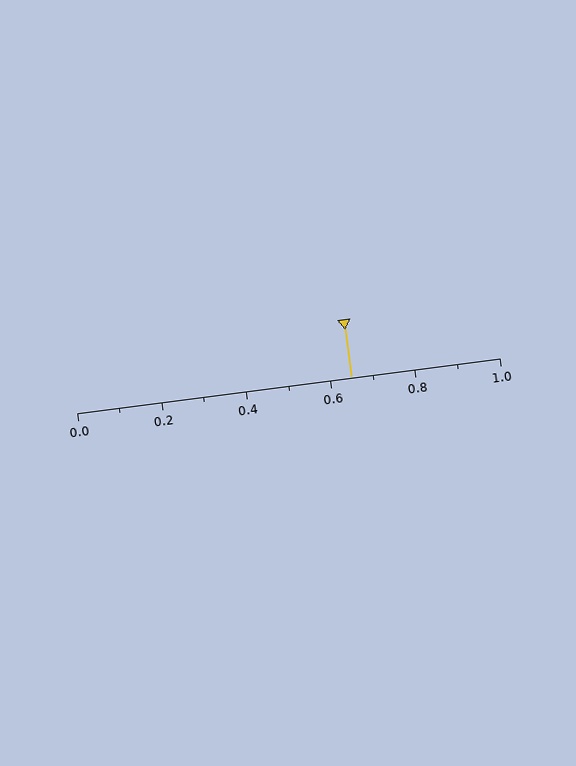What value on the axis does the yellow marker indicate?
The marker indicates approximately 0.65.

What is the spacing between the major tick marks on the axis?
The major ticks are spaced 0.2 apart.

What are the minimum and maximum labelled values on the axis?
The axis runs from 0.0 to 1.0.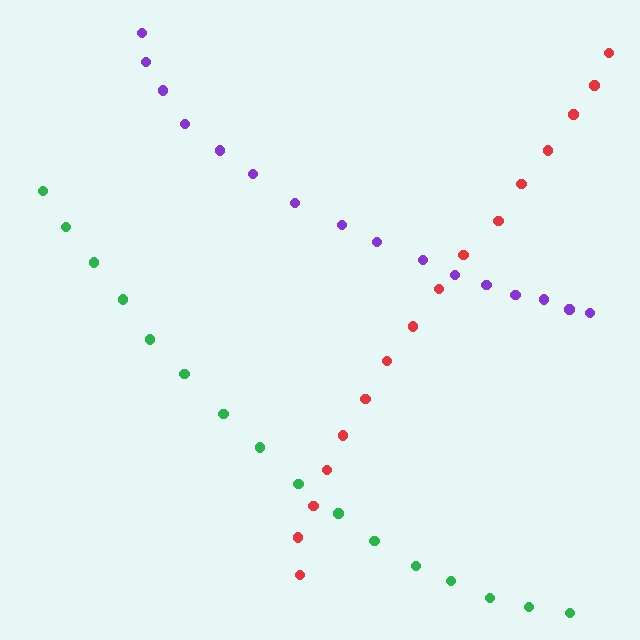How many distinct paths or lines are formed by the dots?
There are 3 distinct paths.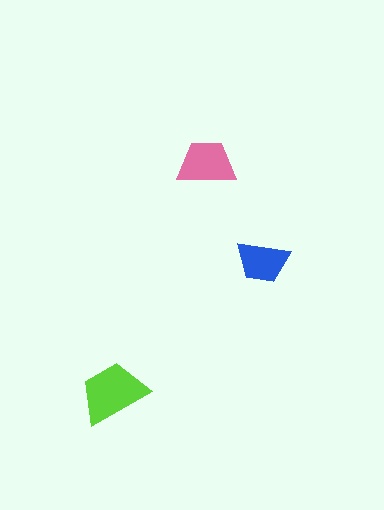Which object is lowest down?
The lime trapezoid is bottommost.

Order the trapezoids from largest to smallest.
the lime one, the pink one, the blue one.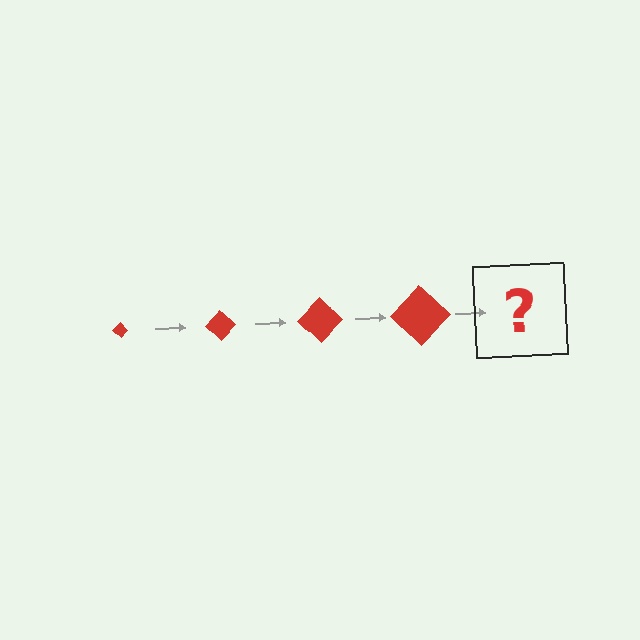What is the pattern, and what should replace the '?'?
The pattern is that the diamond gets progressively larger each step. The '?' should be a red diamond, larger than the previous one.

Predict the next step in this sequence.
The next step is a red diamond, larger than the previous one.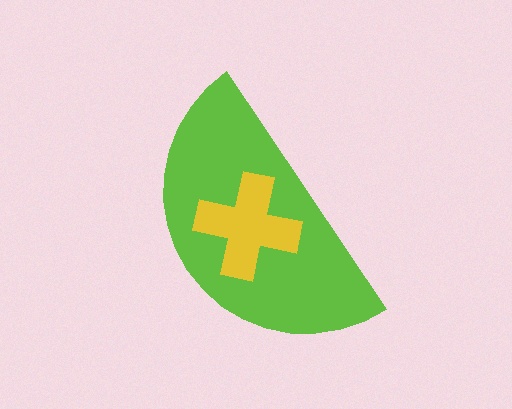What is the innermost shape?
The yellow cross.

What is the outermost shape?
The lime semicircle.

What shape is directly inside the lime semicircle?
The yellow cross.